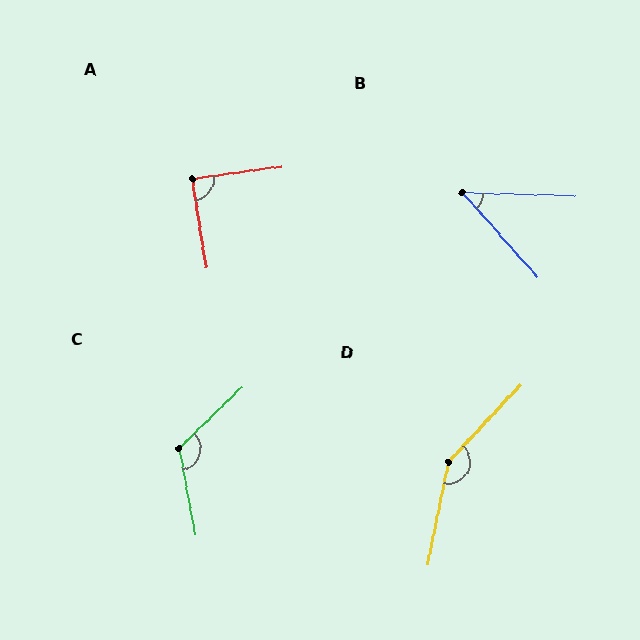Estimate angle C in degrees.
Approximately 124 degrees.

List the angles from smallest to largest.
B (46°), A (89°), C (124°), D (148°).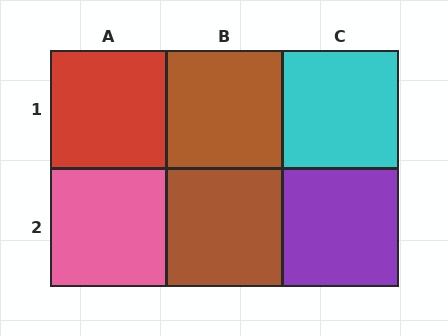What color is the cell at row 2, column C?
Purple.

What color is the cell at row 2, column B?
Brown.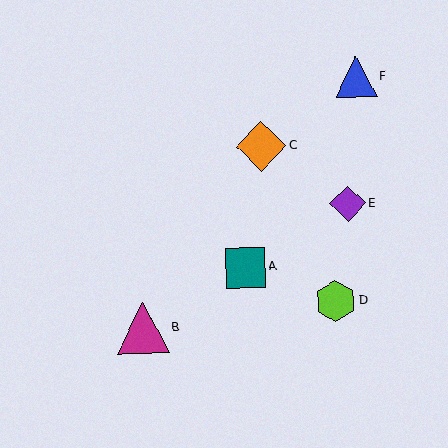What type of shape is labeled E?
Shape E is a purple diamond.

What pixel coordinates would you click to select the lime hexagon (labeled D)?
Click at (336, 301) to select the lime hexagon D.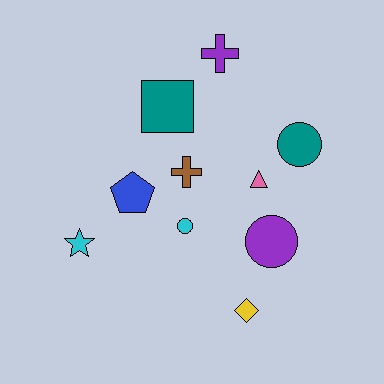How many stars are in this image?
There is 1 star.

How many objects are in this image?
There are 10 objects.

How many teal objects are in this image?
There are 2 teal objects.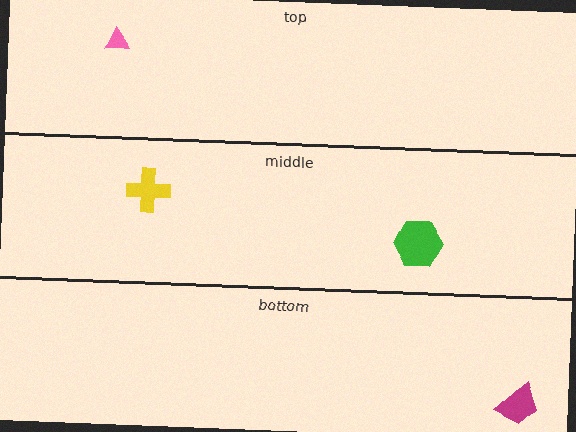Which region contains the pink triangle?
The top region.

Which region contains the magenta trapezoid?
The bottom region.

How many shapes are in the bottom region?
1.